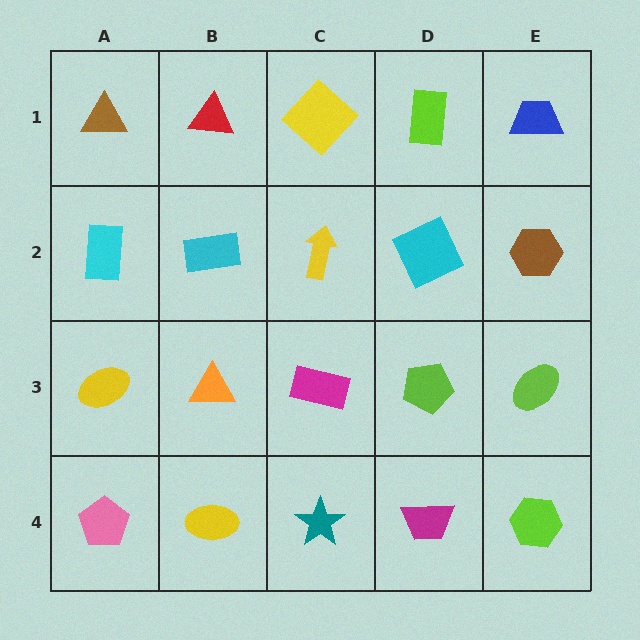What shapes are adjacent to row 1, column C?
A yellow arrow (row 2, column C), a red triangle (row 1, column B), a lime rectangle (row 1, column D).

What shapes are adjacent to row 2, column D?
A lime rectangle (row 1, column D), a lime pentagon (row 3, column D), a yellow arrow (row 2, column C), a brown hexagon (row 2, column E).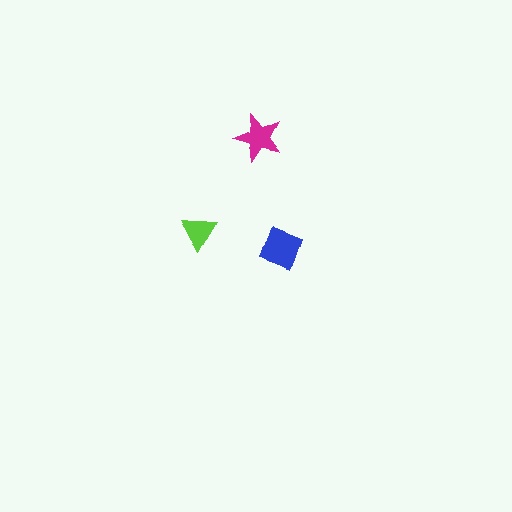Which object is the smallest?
The lime triangle.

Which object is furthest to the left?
The lime triangle is leftmost.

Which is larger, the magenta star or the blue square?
The blue square.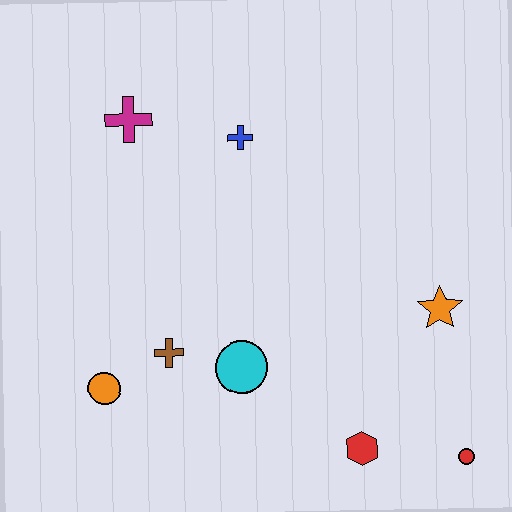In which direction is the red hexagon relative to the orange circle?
The red hexagon is to the right of the orange circle.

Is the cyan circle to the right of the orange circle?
Yes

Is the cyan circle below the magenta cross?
Yes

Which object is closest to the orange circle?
The brown cross is closest to the orange circle.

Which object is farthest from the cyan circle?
The magenta cross is farthest from the cyan circle.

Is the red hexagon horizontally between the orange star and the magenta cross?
Yes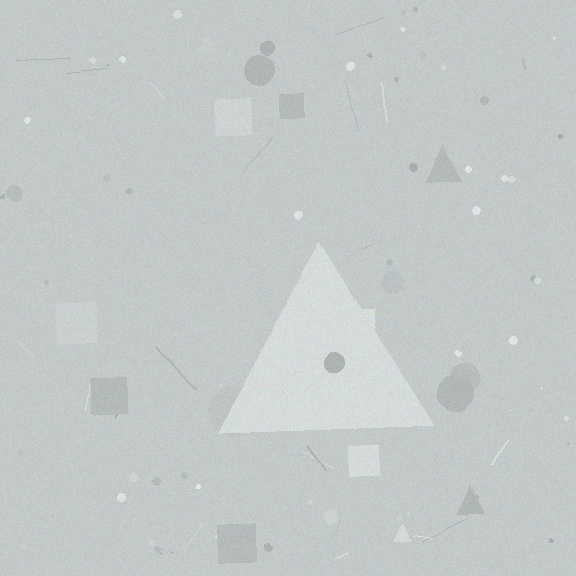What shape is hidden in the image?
A triangle is hidden in the image.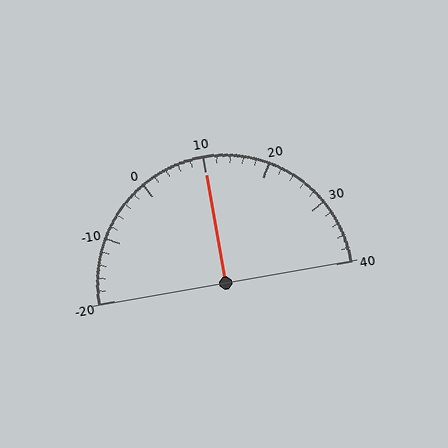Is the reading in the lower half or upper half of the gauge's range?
The reading is in the upper half of the range (-20 to 40).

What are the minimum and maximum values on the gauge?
The gauge ranges from -20 to 40.